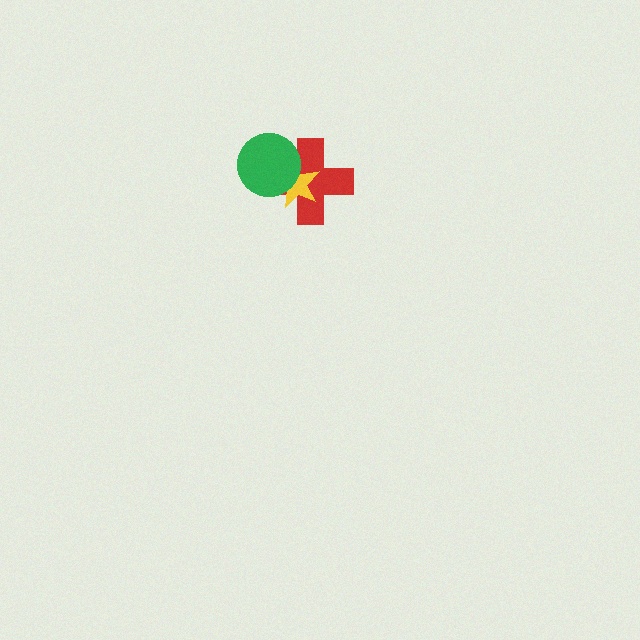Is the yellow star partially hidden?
Yes, it is partially covered by another shape.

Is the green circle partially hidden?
No, no other shape covers it.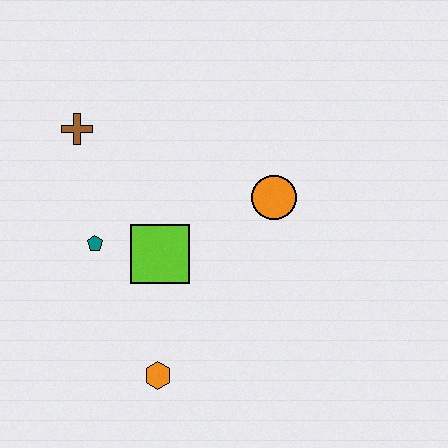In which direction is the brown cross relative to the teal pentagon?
The brown cross is above the teal pentagon.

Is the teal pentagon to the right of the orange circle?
No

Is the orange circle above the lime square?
Yes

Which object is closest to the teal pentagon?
The lime square is closest to the teal pentagon.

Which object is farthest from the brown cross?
The orange hexagon is farthest from the brown cross.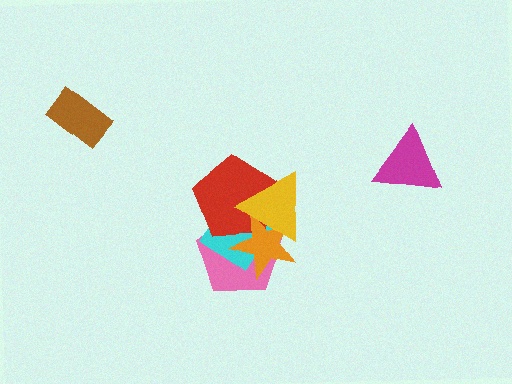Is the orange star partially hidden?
Yes, it is partially covered by another shape.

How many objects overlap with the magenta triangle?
0 objects overlap with the magenta triangle.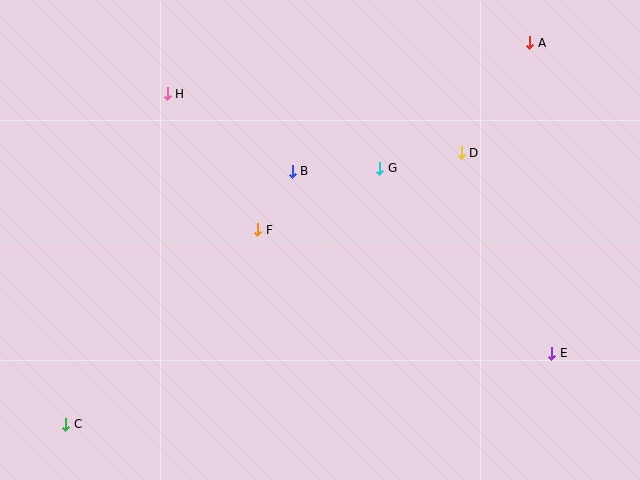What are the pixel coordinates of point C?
Point C is at (66, 424).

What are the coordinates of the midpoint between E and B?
The midpoint between E and B is at (422, 262).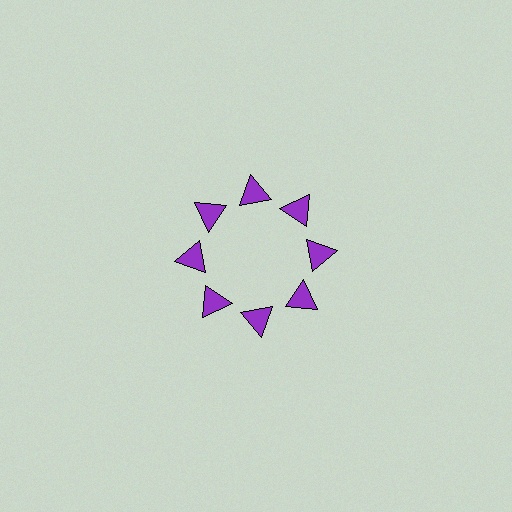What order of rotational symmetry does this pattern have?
This pattern has 8-fold rotational symmetry.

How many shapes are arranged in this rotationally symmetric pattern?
There are 8 shapes, arranged in 8 groups of 1.